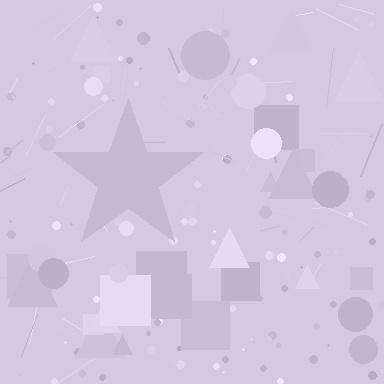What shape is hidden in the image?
A star is hidden in the image.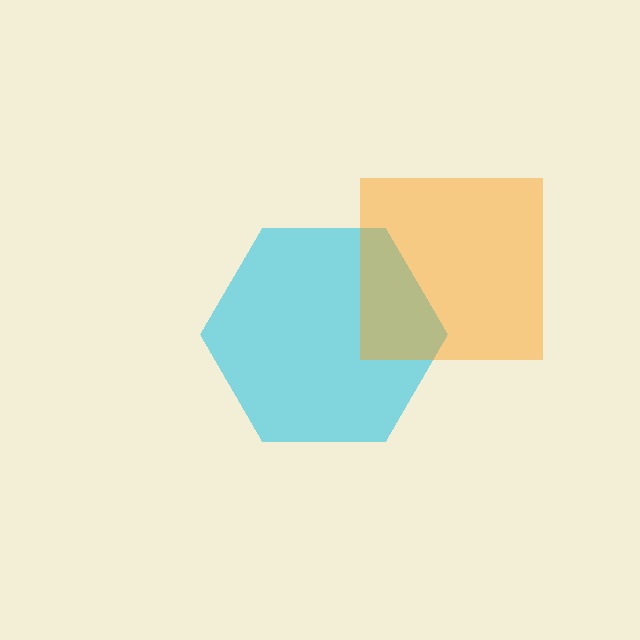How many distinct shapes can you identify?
There are 2 distinct shapes: a cyan hexagon, an orange square.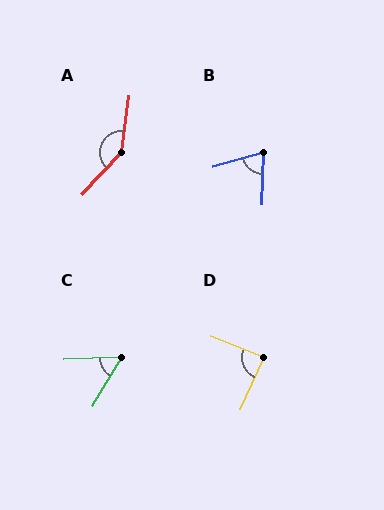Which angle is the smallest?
C, at approximately 57 degrees.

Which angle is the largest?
A, at approximately 144 degrees.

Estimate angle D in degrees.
Approximately 87 degrees.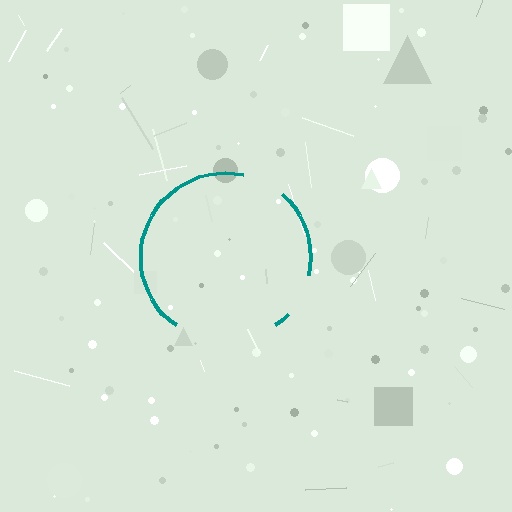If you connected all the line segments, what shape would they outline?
They would outline a circle.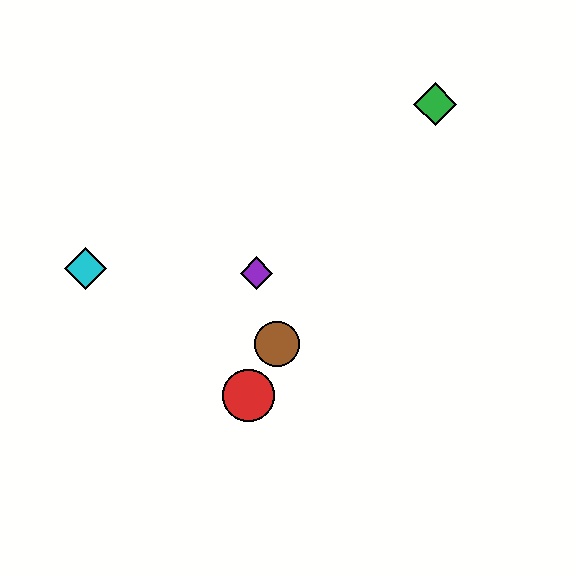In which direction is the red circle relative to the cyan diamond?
The red circle is to the right of the cyan diamond.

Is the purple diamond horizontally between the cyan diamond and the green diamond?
Yes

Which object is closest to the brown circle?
The red circle is closest to the brown circle.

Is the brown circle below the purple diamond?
Yes